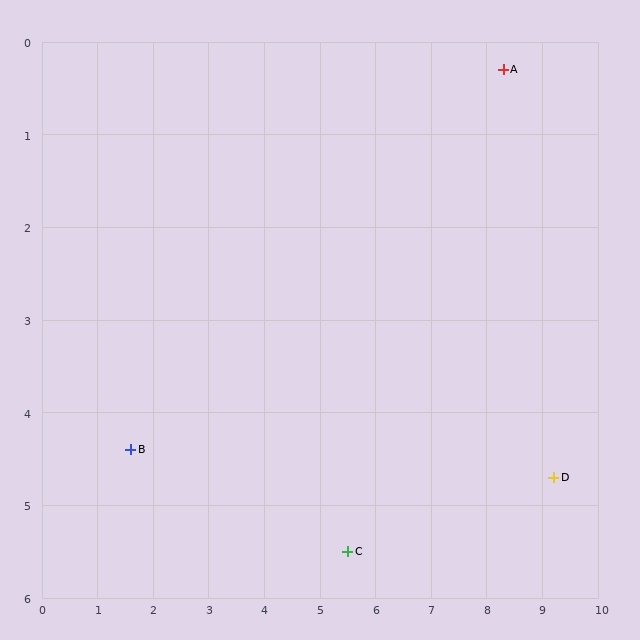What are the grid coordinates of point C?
Point C is at approximately (5.5, 5.5).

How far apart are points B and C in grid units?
Points B and C are about 4.1 grid units apart.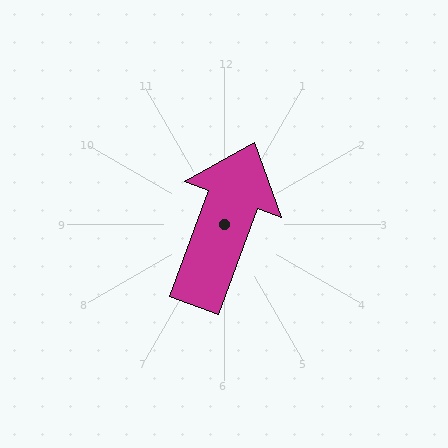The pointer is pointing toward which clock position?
Roughly 1 o'clock.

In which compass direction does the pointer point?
North.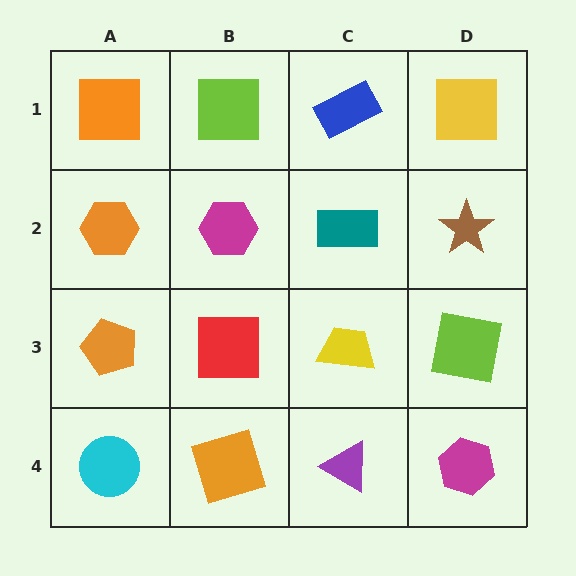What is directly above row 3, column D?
A brown star.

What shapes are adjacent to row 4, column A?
An orange pentagon (row 3, column A), an orange square (row 4, column B).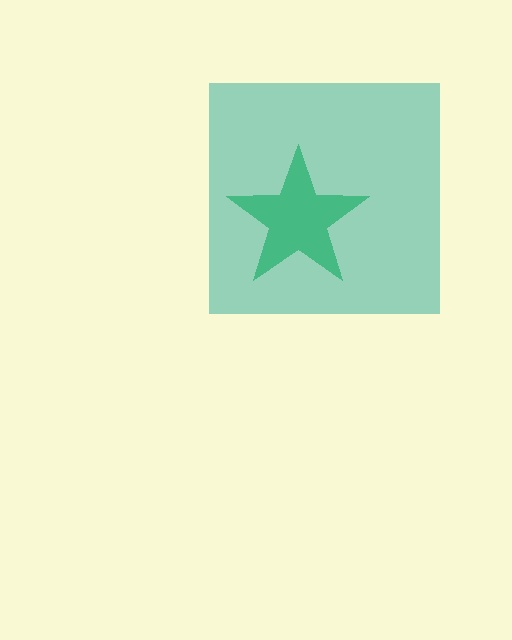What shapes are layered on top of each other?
The layered shapes are: a green star, a teal square.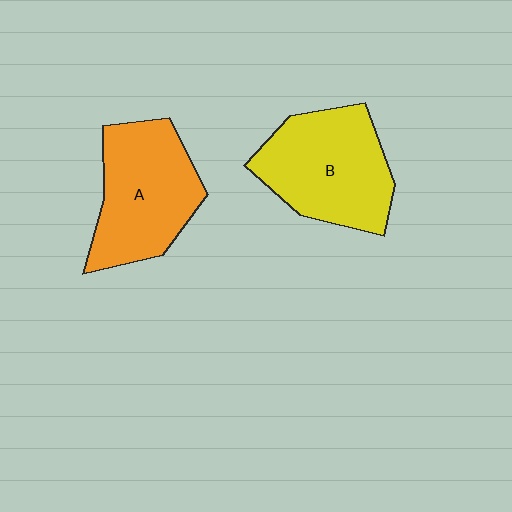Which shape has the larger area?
Shape B (yellow).